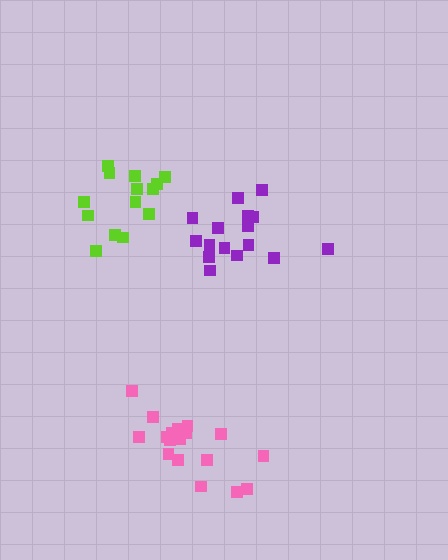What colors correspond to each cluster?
The clusters are colored: purple, pink, lime.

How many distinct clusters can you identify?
There are 3 distinct clusters.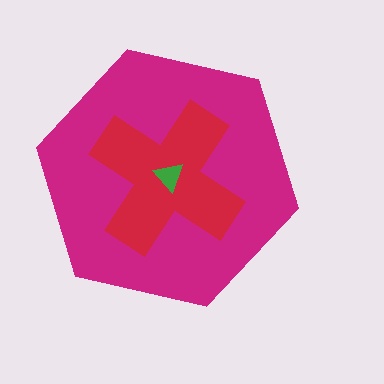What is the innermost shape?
The green triangle.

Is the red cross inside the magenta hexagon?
Yes.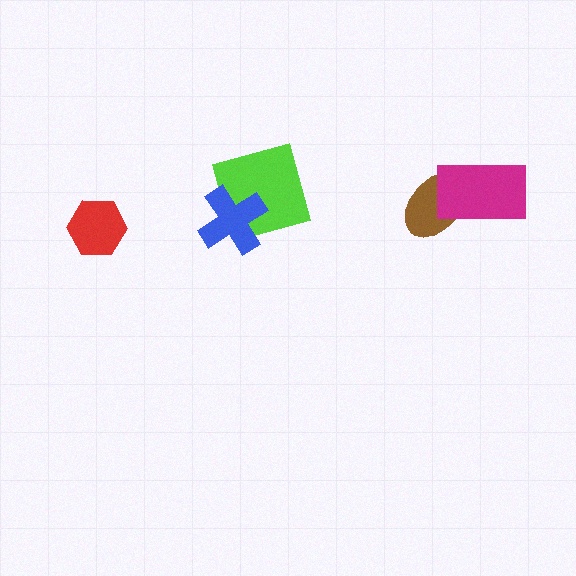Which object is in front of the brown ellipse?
The magenta rectangle is in front of the brown ellipse.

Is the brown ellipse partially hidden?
Yes, it is partially covered by another shape.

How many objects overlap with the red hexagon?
0 objects overlap with the red hexagon.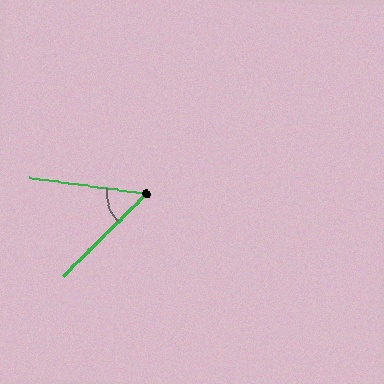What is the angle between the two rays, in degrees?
Approximately 53 degrees.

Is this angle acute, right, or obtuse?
It is acute.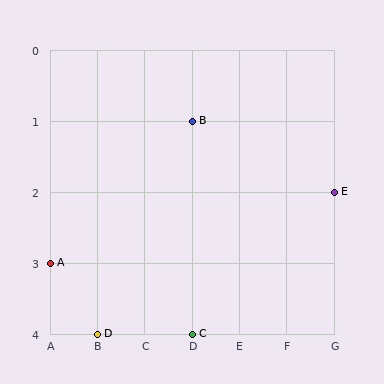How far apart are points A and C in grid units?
Points A and C are 3 columns and 1 row apart (about 3.2 grid units diagonally).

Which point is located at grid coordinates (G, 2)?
Point E is at (G, 2).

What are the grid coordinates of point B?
Point B is at grid coordinates (D, 1).